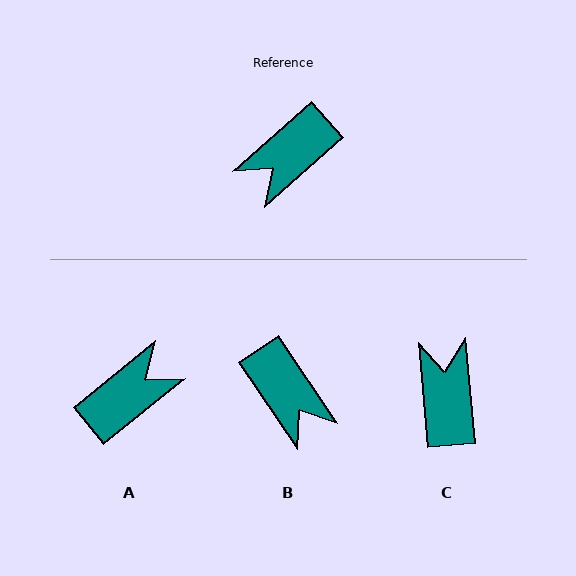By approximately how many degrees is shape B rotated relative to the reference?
Approximately 83 degrees counter-clockwise.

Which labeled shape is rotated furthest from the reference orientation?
A, about 177 degrees away.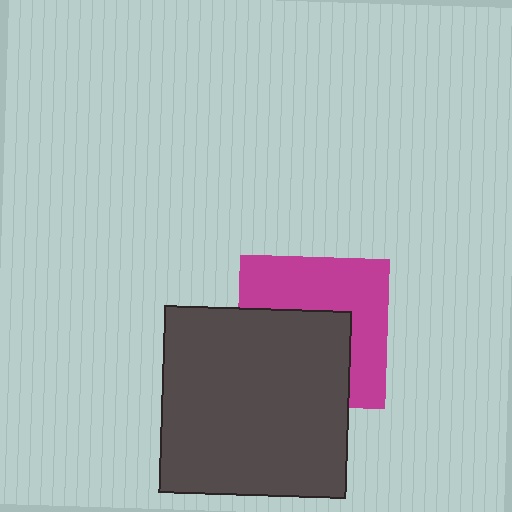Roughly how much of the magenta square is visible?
About half of it is visible (roughly 50%).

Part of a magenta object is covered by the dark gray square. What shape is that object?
It is a square.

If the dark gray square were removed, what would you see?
You would see the complete magenta square.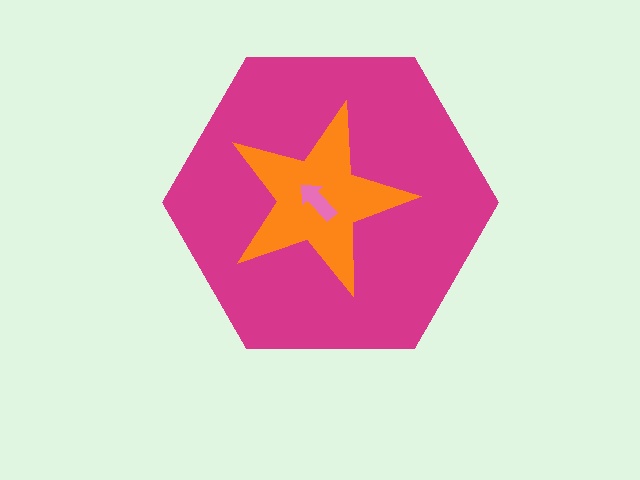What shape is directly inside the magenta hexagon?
The orange star.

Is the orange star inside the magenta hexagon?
Yes.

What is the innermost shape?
The pink arrow.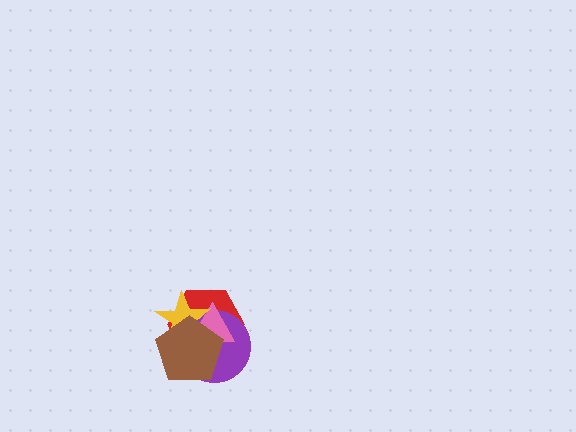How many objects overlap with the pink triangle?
4 objects overlap with the pink triangle.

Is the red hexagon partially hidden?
Yes, it is partially covered by another shape.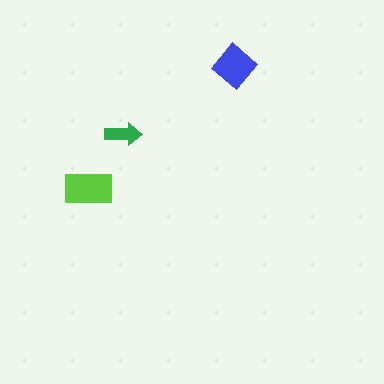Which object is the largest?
The lime rectangle.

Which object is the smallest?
The green arrow.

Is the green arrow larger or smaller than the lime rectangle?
Smaller.